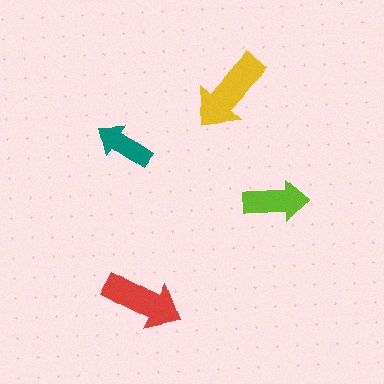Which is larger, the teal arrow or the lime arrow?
The lime one.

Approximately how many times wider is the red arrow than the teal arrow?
About 1.5 times wider.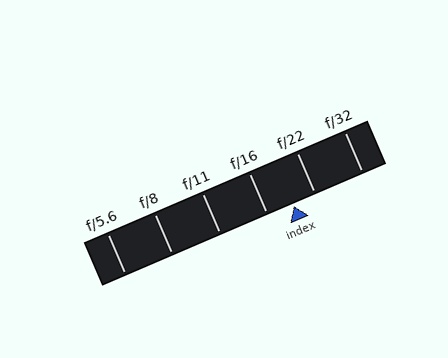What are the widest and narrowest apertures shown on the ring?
The widest aperture shown is f/5.6 and the narrowest is f/32.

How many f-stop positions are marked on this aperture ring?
There are 6 f-stop positions marked.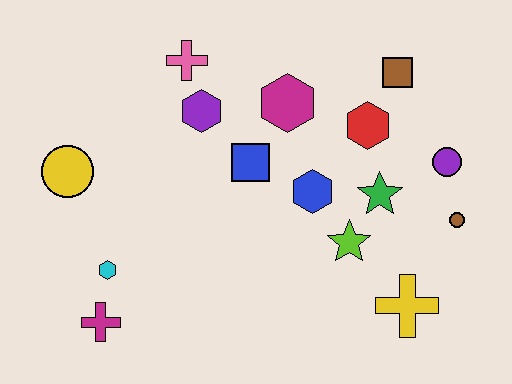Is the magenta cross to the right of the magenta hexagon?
No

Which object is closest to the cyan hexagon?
The magenta cross is closest to the cyan hexagon.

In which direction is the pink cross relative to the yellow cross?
The pink cross is above the yellow cross.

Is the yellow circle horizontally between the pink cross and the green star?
No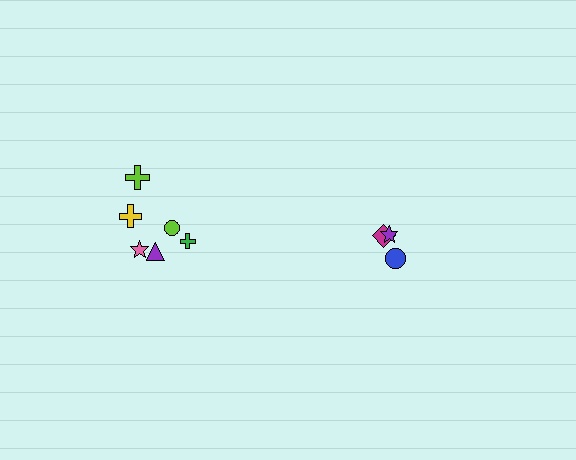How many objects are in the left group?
There are 6 objects.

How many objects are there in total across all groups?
There are 9 objects.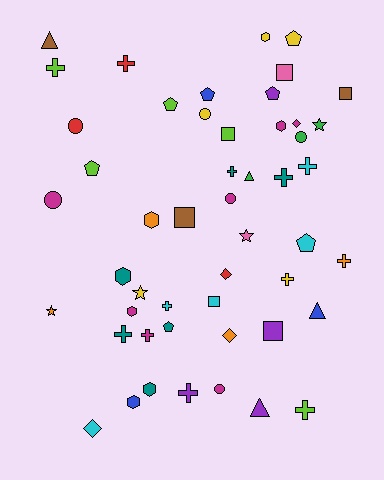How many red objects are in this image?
There are 3 red objects.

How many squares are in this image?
There are 6 squares.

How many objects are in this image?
There are 50 objects.